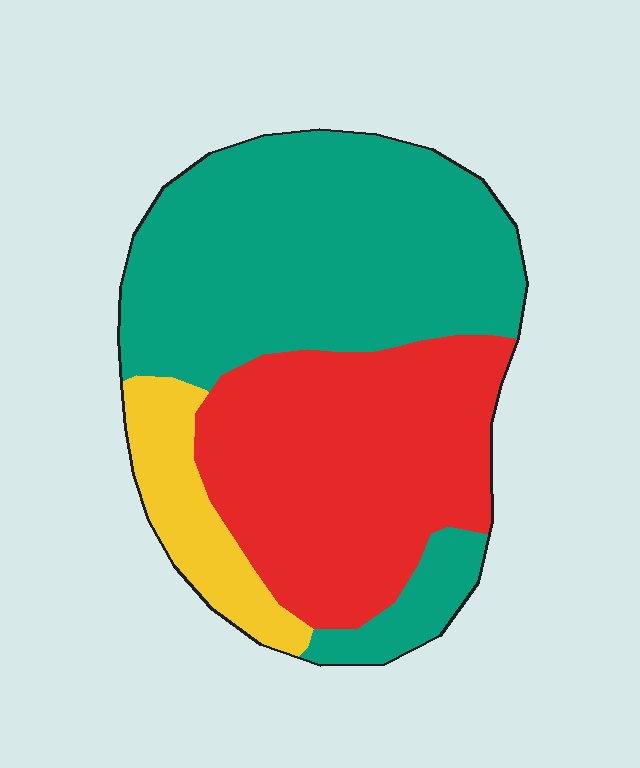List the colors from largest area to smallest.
From largest to smallest: teal, red, yellow.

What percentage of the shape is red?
Red takes up between a third and a half of the shape.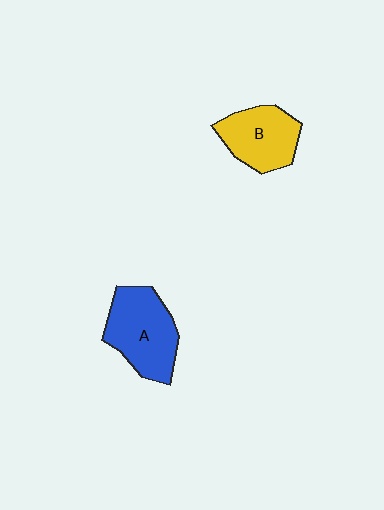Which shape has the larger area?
Shape A (blue).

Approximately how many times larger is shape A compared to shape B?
Approximately 1.2 times.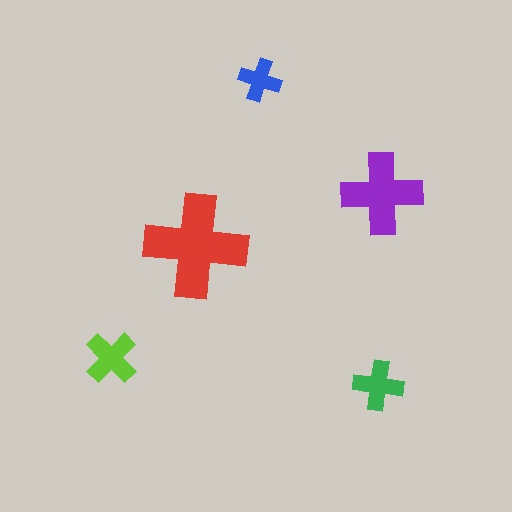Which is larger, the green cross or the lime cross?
The lime one.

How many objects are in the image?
There are 5 objects in the image.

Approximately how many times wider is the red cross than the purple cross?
About 1.5 times wider.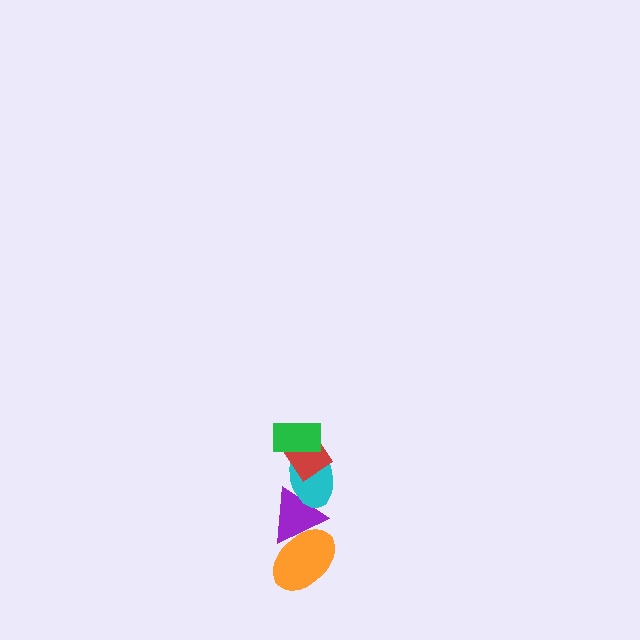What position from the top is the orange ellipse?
The orange ellipse is 5th from the top.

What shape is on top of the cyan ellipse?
The red diamond is on top of the cyan ellipse.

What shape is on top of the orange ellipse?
The purple triangle is on top of the orange ellipse.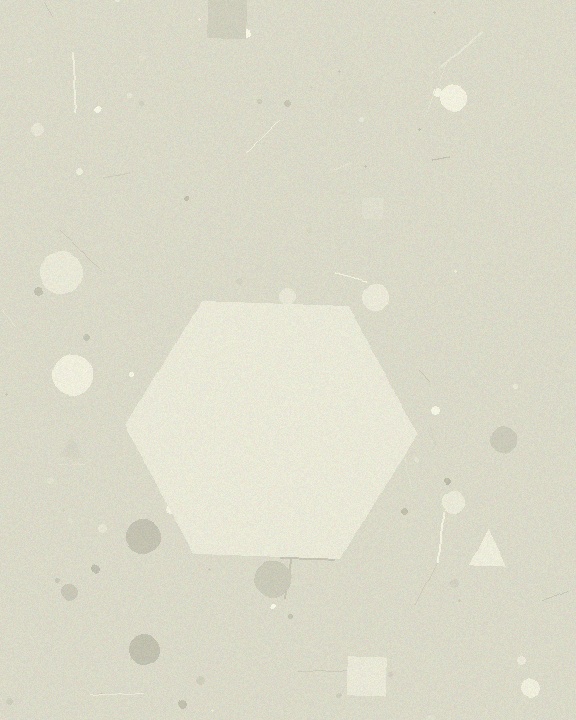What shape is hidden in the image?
A hexagon is hidden in the image.